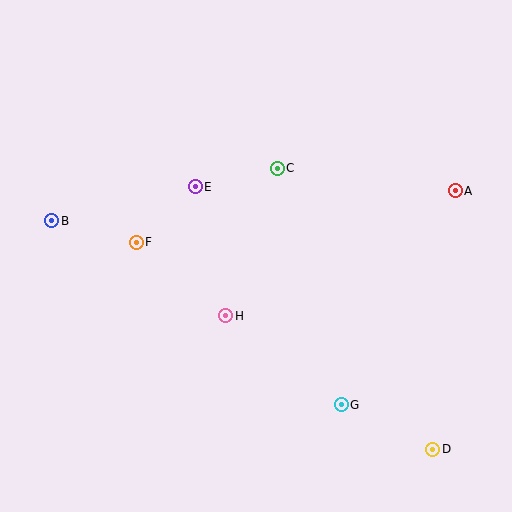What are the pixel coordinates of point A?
Point A is at (455, 191).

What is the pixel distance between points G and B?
The distance between G and B is 343 pixels.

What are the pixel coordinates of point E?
Point E is at (195, 187).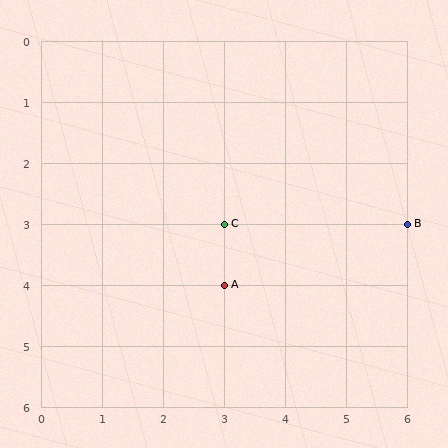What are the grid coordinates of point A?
Point A is at grid coordinates (3, 4).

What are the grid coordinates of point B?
Point B is at grid coordinates (6, 3).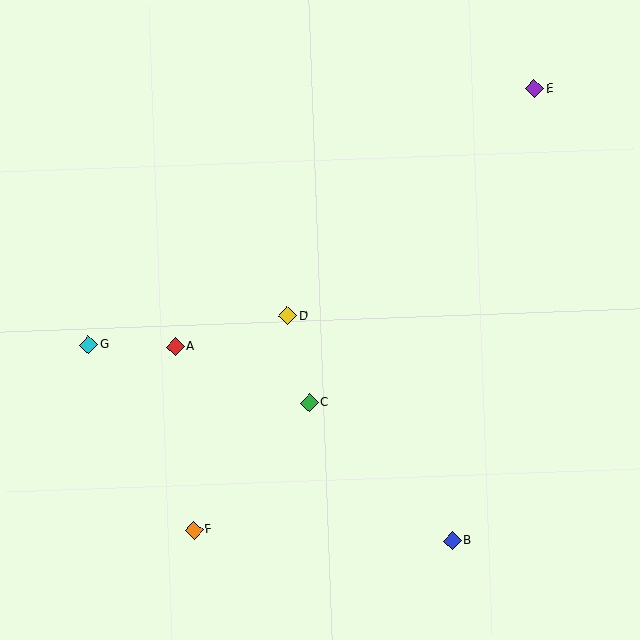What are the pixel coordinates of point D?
Point D is at (288, 316).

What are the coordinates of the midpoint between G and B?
The midpoint between G and B is at (271, 443).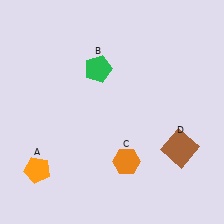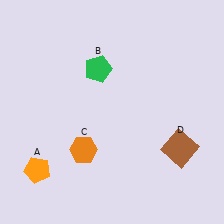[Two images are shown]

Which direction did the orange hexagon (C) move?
The orange hexagon (C) moved left.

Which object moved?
The orange hexagon (C) moved left.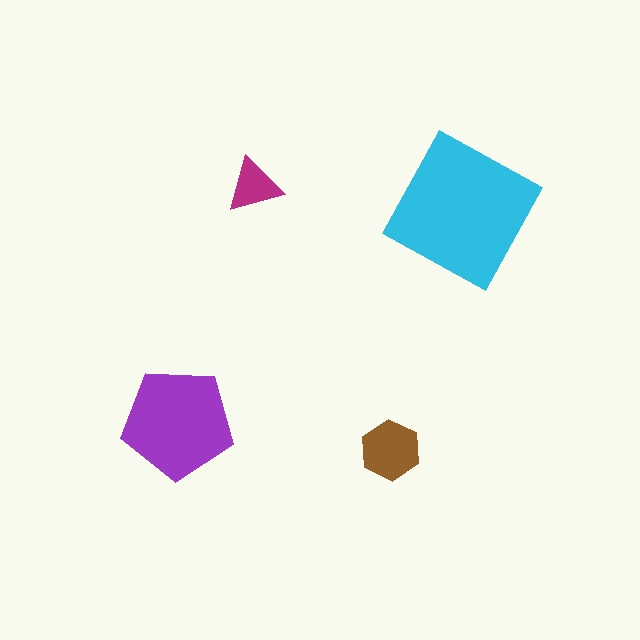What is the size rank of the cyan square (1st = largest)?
1st.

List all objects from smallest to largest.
The magenta triangle, the brown hexagon, the purple pentagon, the cyan square.